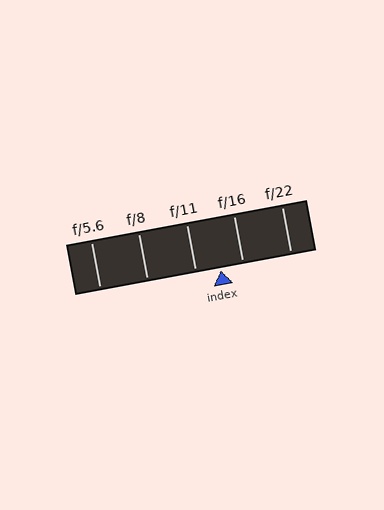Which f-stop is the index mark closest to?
The index mark is closest to f/16.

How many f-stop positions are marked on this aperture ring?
There are 5 f-stop positions marked.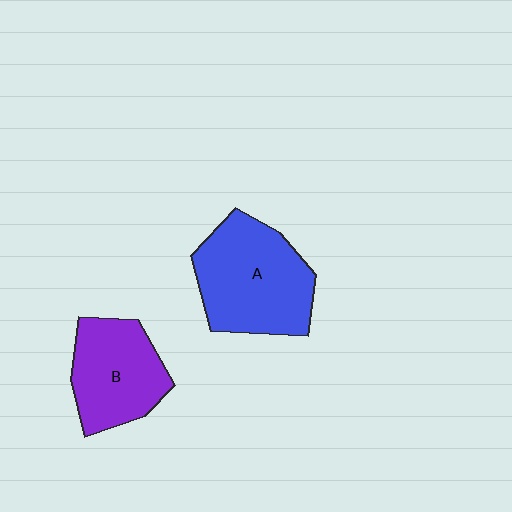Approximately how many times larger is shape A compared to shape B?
Approximately 1.3 times.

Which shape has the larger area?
Shape A (blue).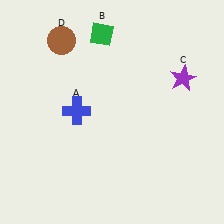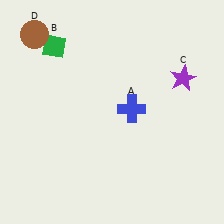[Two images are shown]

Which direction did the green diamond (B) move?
The green diamond (B) moved left.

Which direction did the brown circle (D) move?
The brown circle (D) moved left.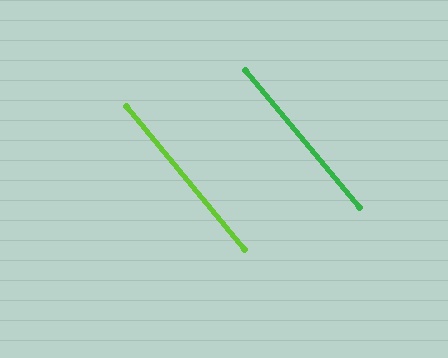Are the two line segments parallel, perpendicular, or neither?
Parallel — their directions differ by only 0.4°.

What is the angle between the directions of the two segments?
Approximately 0 degrees.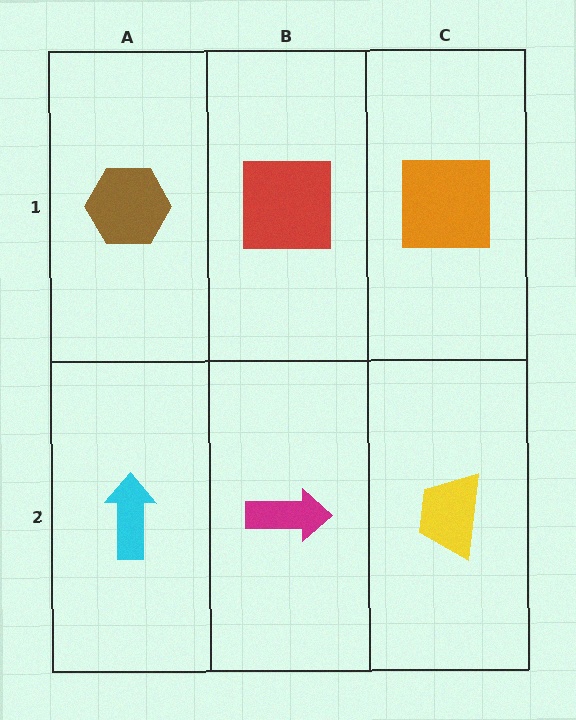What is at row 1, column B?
A red square.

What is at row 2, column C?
A yellow trapezoid.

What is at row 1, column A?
A brown hexagon.